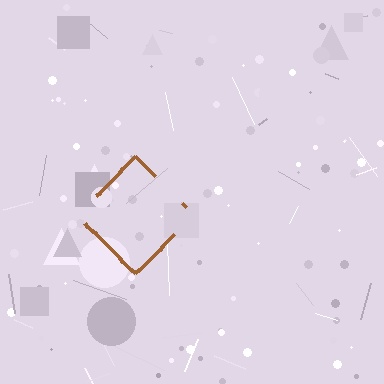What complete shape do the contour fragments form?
The contour fragments form a diamond.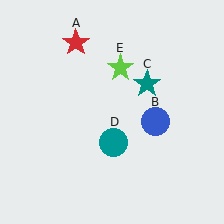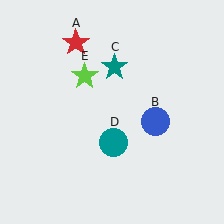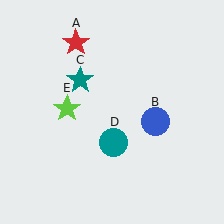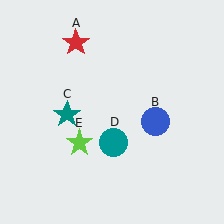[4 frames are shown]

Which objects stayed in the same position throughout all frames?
Red star (object A) and blue circle (object B) and teal circle (object D) remained stationary.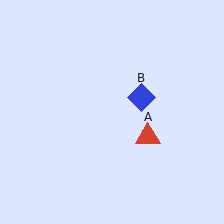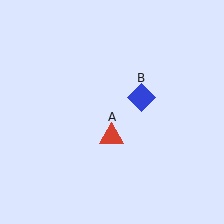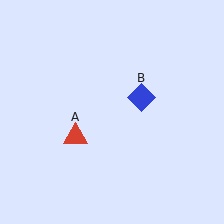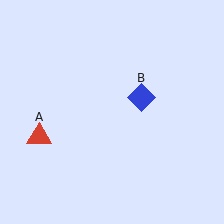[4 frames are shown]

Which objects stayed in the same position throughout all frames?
Blue diamond (object B) remained stationary.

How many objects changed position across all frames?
1 object changed position: red triangle (object A).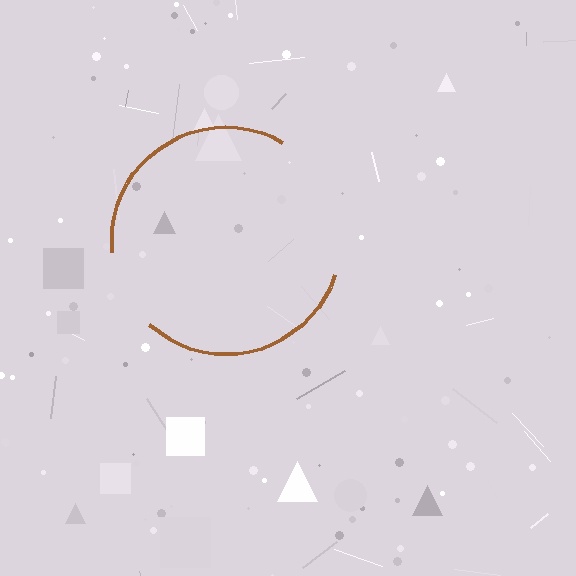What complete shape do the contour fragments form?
The contour fragments form a circle.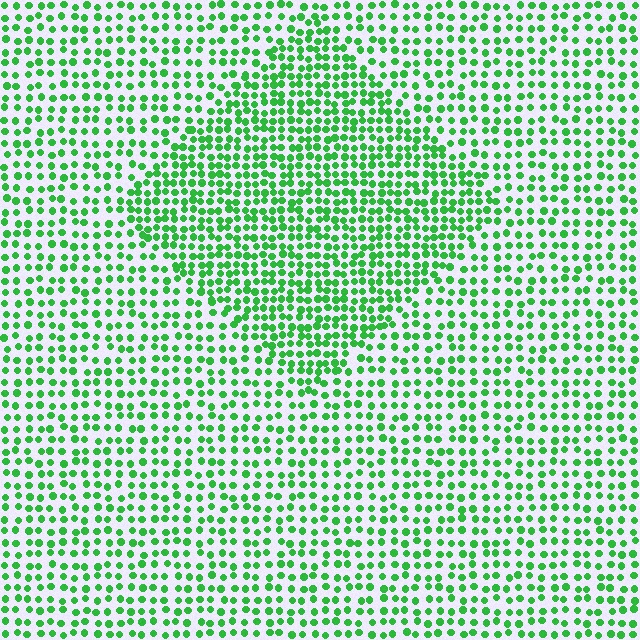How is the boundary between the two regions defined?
The boundary is defined by a change in element density (approximately 1.6x ratio). All elements are the same color, size, and shape.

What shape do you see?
I see a diamond.